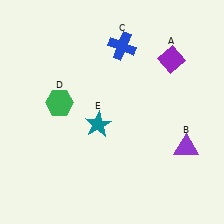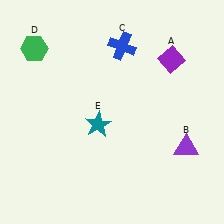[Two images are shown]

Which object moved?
The green hexagon (D) moved up.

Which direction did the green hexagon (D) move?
The green hexagon (D) moved up.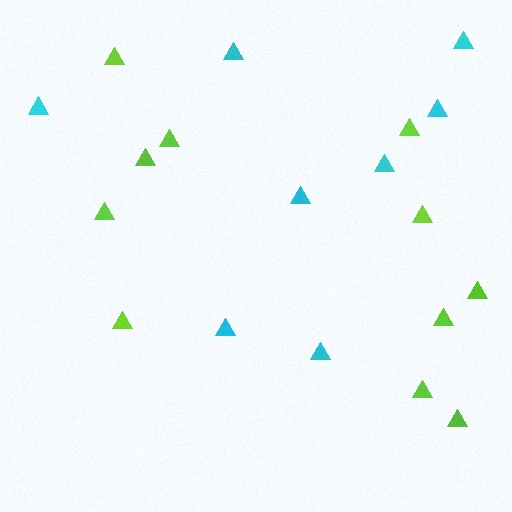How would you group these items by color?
There are 2 groups: one group of lime triangles (11) and one group of cyan triangles (8).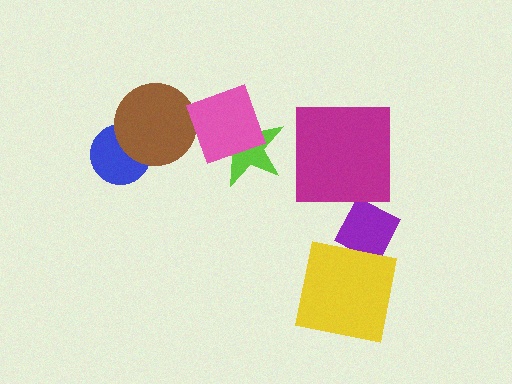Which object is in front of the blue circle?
The brown circle is in front of the blue circle.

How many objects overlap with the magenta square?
0 objects overlap with the magenta square.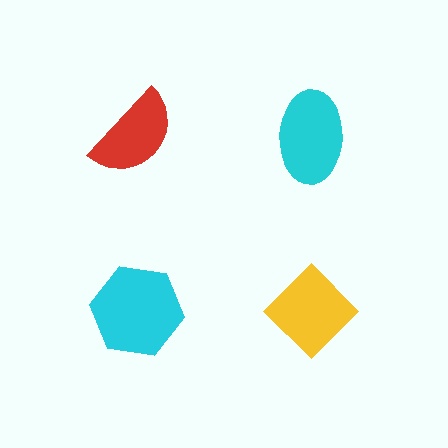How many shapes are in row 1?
2 shapes.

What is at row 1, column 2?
A cyan ellipse.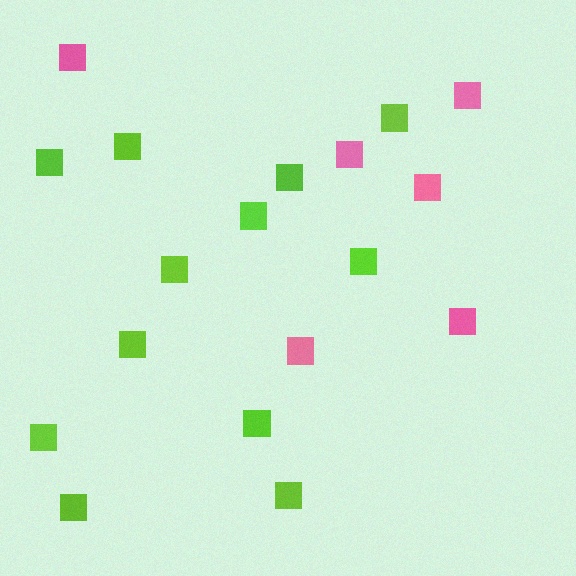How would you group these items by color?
There are 2 groups: one group of pink squares (6) and one group of lime squares (12).